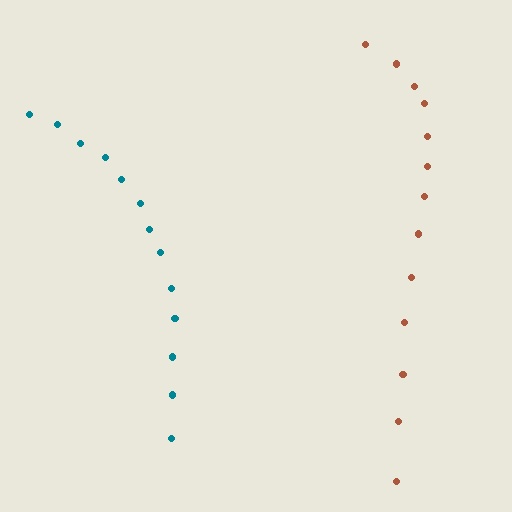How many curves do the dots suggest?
There are 2 distinct paths.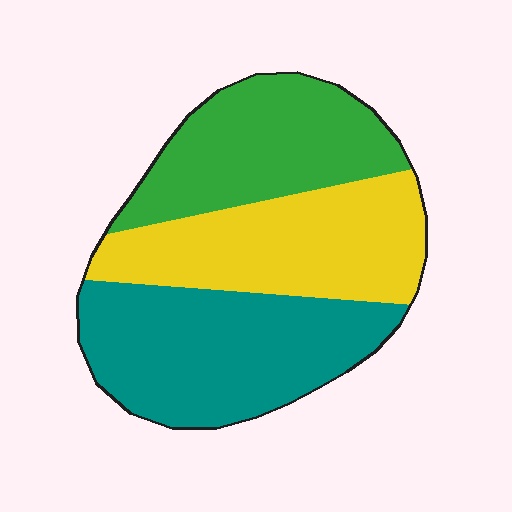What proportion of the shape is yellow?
Yellow takes up about one third (1/3) of the shape.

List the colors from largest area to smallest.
From largest to smallest: teal, yellow, green.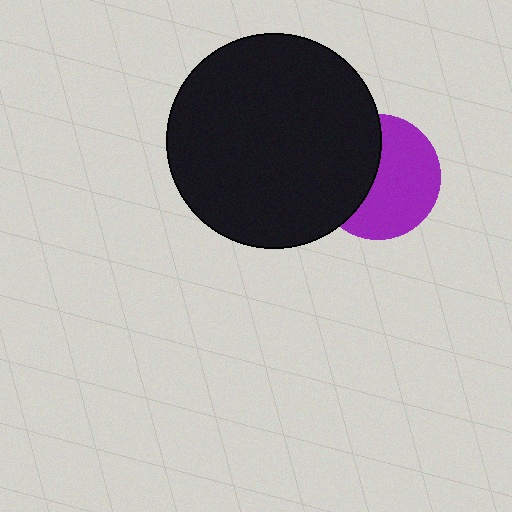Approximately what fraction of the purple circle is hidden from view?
Roughly 42% of the purple circle is hidden behind the black circle.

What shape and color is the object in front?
The object in front is a black circle.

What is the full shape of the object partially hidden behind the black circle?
The partially hidden object is a purple circle.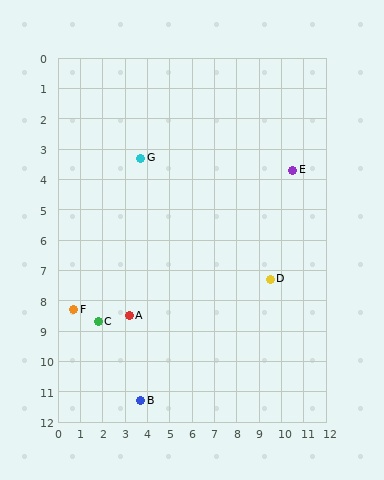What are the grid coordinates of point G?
Point G is at approximately (3.7, 3.3).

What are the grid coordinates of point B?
Point B is at approximately (3.7, 11.3).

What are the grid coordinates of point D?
Point D is at approximately (9.5, 7.3).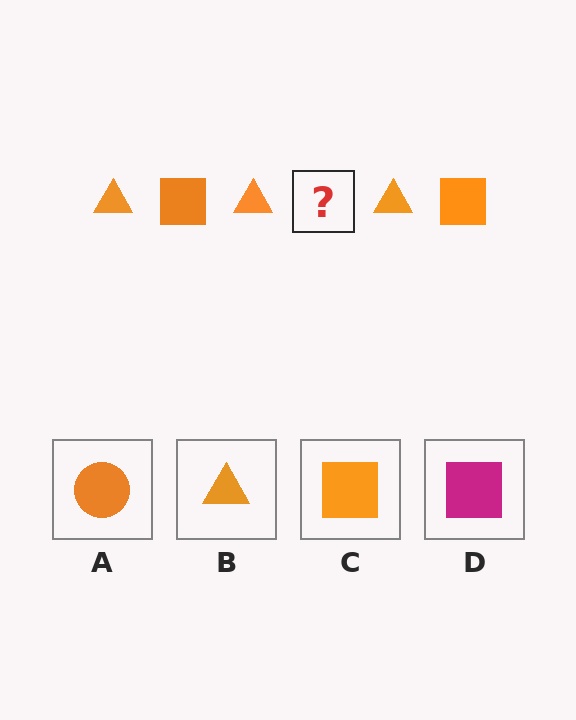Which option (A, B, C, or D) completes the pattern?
C.